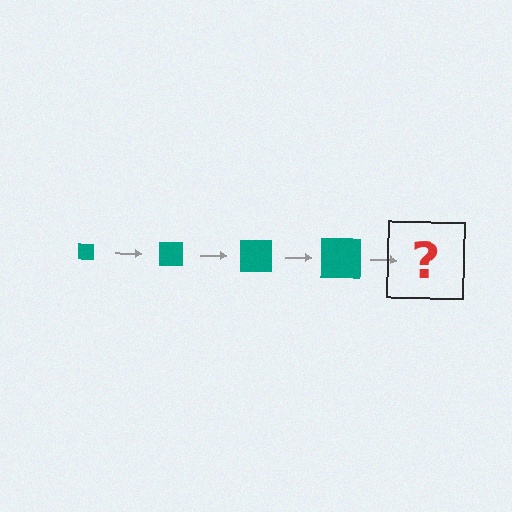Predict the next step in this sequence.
The next step is a teal square, larger than the previous one.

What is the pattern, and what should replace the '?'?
The pattern is that the square gets progressively larger each step. The '?' should be a teal square, larger than the previous one.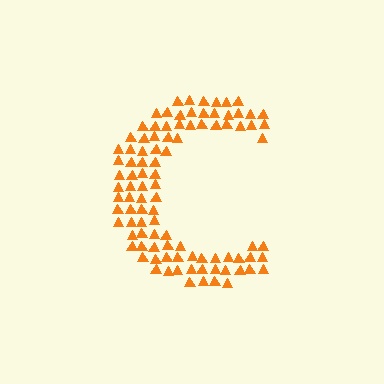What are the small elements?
The small elements are triangles.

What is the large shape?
The large shape is the letter C.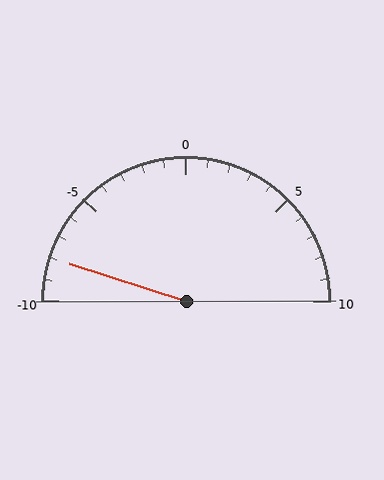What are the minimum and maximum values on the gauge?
The gauge ranges from -10 to 10.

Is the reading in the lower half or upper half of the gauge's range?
The reading is in the lower half of the range (-10 to 10).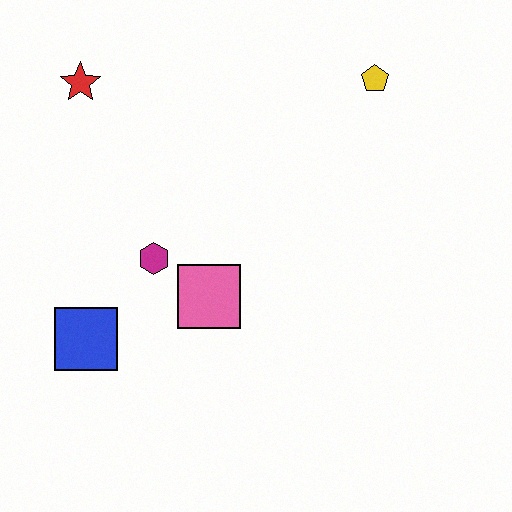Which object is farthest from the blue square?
The yellow pentagon is farthest from the blue square.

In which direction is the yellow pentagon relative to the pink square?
The yellow pentagon is above the pink square.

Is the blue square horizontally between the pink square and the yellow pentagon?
No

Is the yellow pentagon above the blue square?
Yes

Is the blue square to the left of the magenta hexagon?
Yes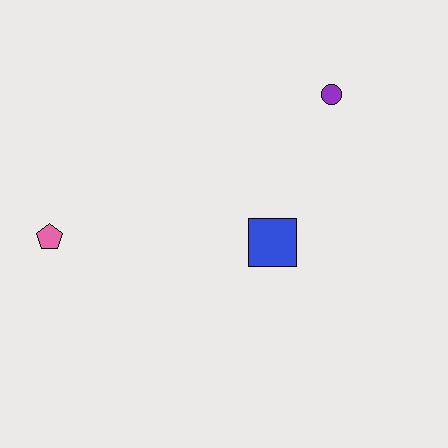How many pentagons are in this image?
There is 1 pentagon.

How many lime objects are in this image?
There are no lime objects.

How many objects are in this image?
There are 3 objects.